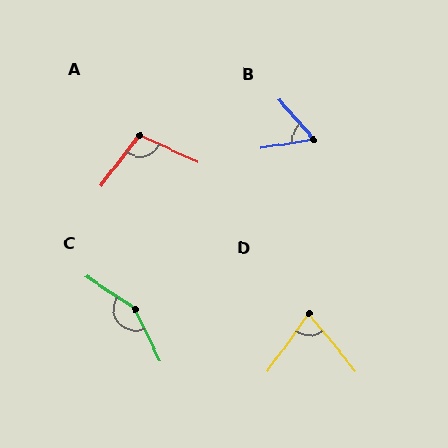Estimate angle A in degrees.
Approximately 102 degrees.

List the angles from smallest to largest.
B (58°), D (75°), A (102°), C (150°).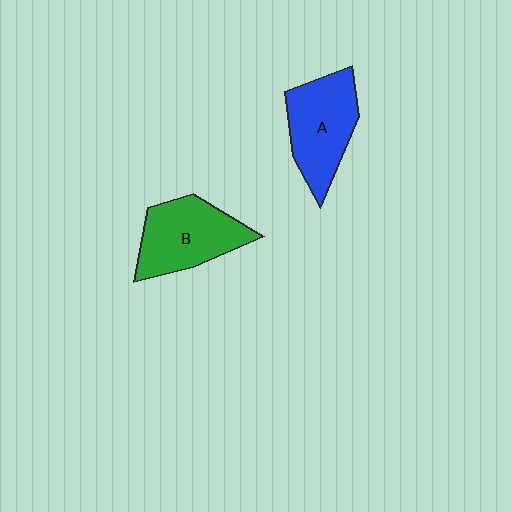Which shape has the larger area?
Shape B (green).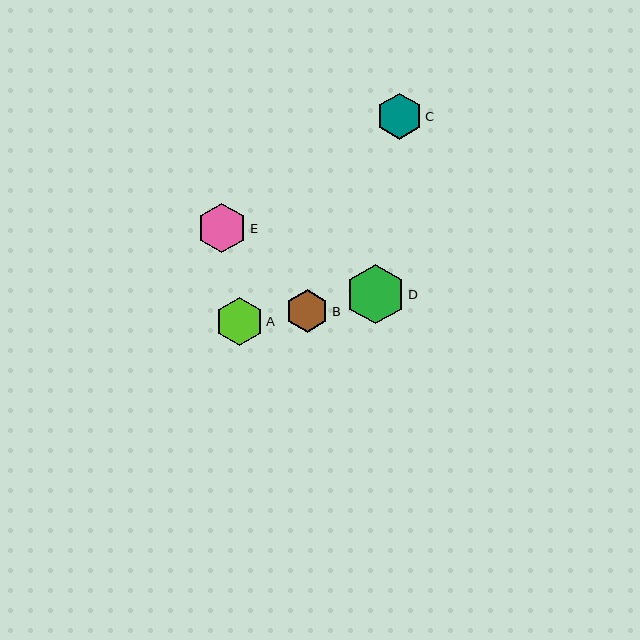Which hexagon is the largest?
Hexagon D is the largest with a size of approximately 59 pixels.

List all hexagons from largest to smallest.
From largest to smallest: D, E, A, C, B.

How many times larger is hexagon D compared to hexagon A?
Hexagon D is approximately 1.2 times the size of hexagon A.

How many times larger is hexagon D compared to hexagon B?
Hexagon D is approximately 1.4 times the size of hexagon B.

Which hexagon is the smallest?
Hexagon B is the smallest with a size of approximately 43 pixels.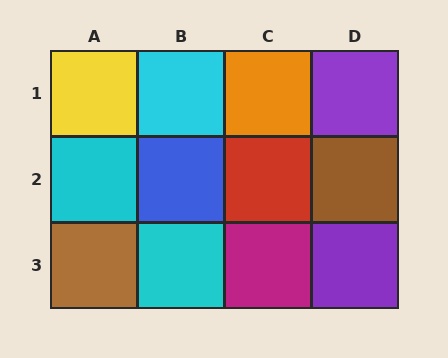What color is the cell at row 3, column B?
Cyan.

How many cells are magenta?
1 cell is magenta.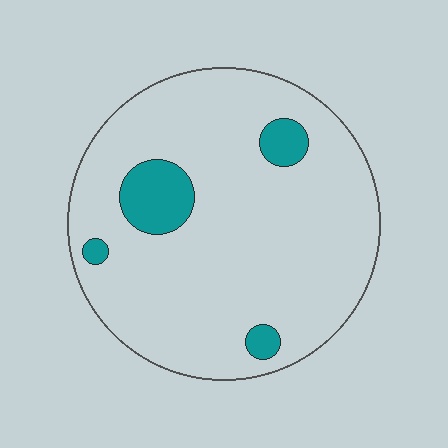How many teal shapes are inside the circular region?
4.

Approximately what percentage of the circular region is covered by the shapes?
Approximately 10%.